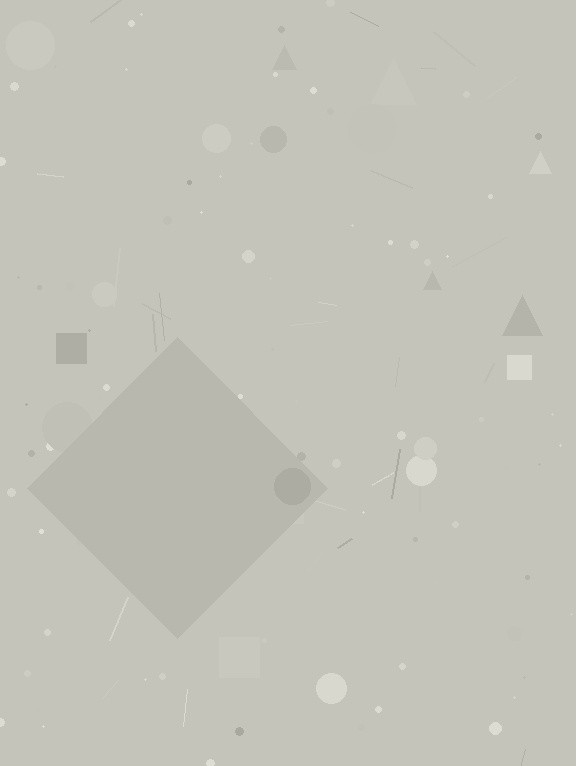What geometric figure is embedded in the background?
A diamond is embedded in the background.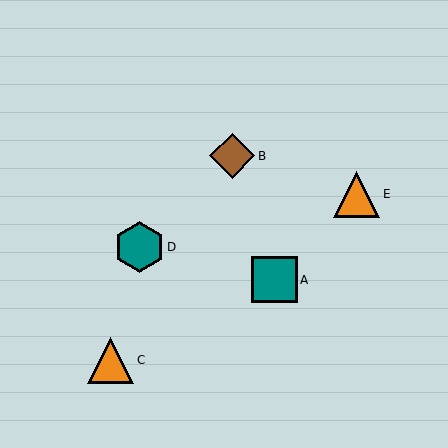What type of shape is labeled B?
Shape B is a brown diamond.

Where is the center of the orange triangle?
The center of the orange triangle is at (357, 194).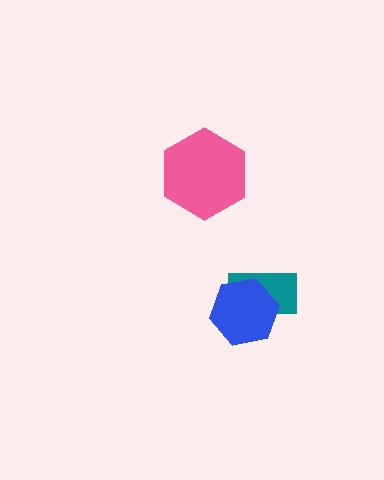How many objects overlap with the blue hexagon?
1 object overlaps with the blue hexagon.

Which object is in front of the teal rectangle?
The blue hexagon is in front of the teal rectangle.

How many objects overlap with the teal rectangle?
1 object overlaps with the teal rectangle.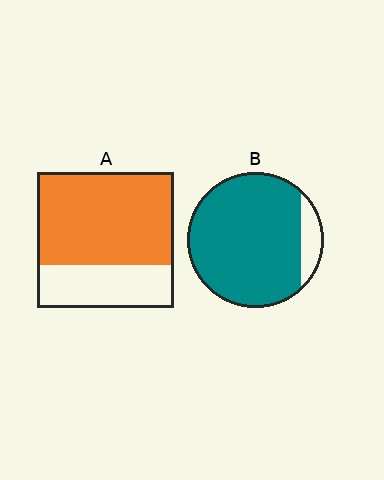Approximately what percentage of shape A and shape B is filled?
A is approximately 70% and B is approximately 90%.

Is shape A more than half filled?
Yes.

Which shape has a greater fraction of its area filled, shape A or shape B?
Shape B.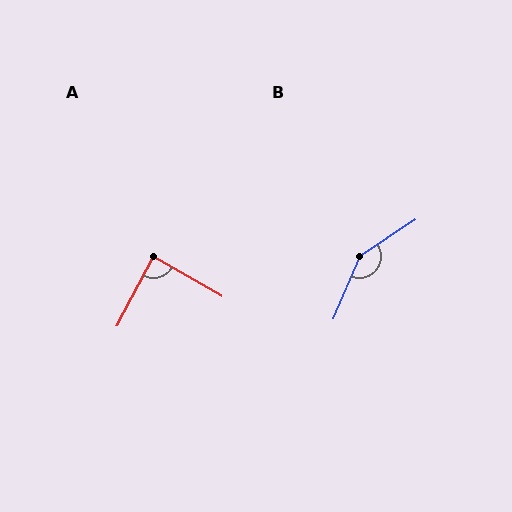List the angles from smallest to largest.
A (87°), B (146°).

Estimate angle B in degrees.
Approximately 146 degrees.